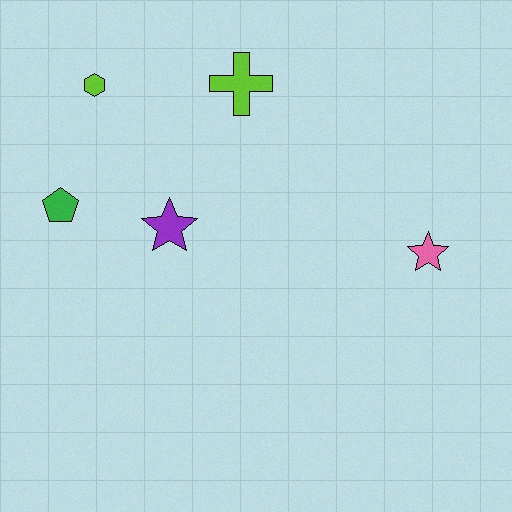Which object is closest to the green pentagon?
The purple star is closest to the green pentagon.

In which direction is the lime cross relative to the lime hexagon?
The lime cross is to the right of the lime hexagon.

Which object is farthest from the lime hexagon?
The pink star is farthest from the lime hexagon.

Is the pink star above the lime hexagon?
No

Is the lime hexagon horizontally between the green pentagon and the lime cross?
Yes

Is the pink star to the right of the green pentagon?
Yes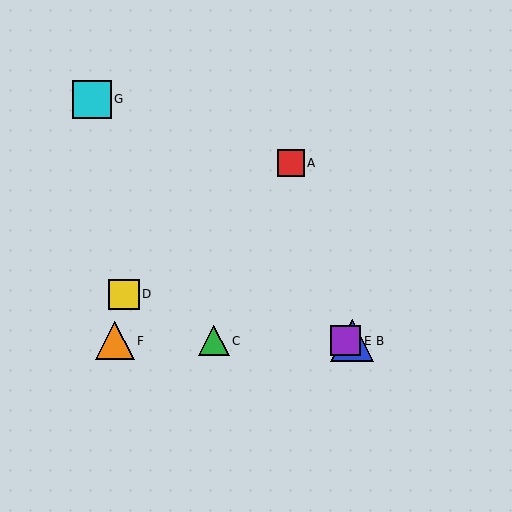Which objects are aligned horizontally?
Objects B, C, E, F are aligned horizontally.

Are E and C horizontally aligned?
Yes, both are at y≈341.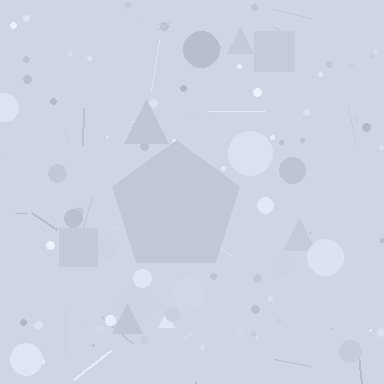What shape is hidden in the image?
A pentagon is hidden in the image.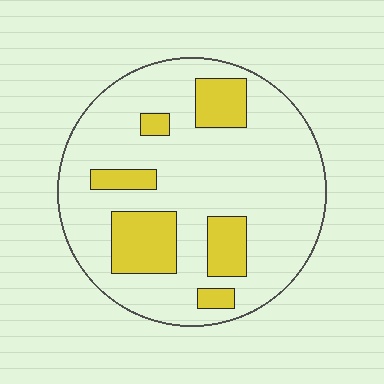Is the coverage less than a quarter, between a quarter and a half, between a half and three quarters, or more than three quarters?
Less than a quarter.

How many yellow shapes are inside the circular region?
6.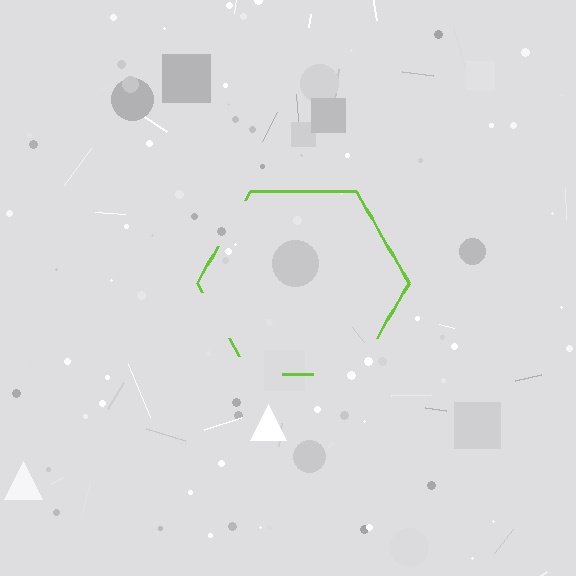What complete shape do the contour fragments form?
The contour fragments form a hexagon.